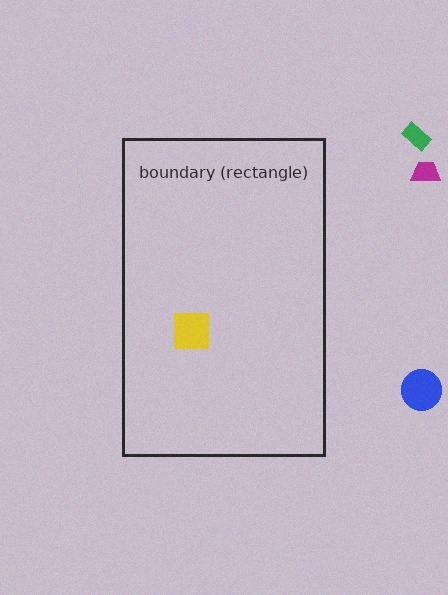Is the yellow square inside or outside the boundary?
Inside.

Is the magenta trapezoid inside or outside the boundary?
Outside.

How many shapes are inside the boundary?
1 inside, 3 outside.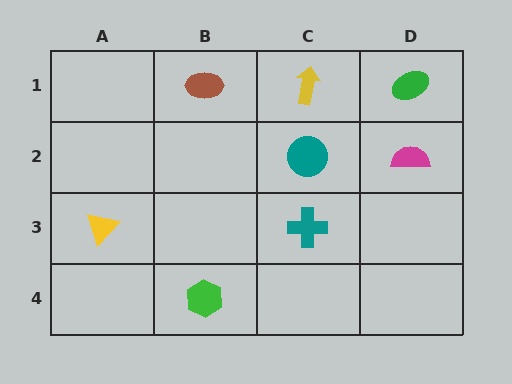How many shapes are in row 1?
3 shapes.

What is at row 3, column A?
A yellow triangle.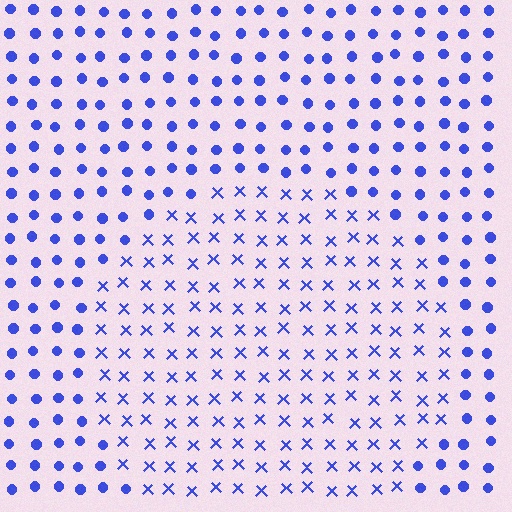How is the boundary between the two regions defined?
The boundary is defined by a change in element shape: X marks inside vs. circles outside. All elements share the same color and spacing.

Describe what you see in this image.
The image is filled with small blue elements arranged in a uniform grid. A circle-shaped region contains X marks, while the surrounding area contains circles. The boundary is defined purely by the change in element shape.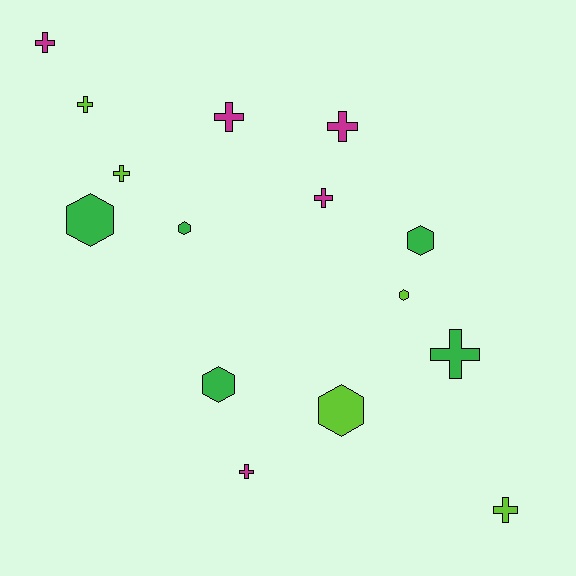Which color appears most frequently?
Lime, with 5 objects.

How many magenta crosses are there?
There are 5 magenta crosses.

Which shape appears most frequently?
Cross, with 9 objects.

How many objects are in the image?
There are 15 objects.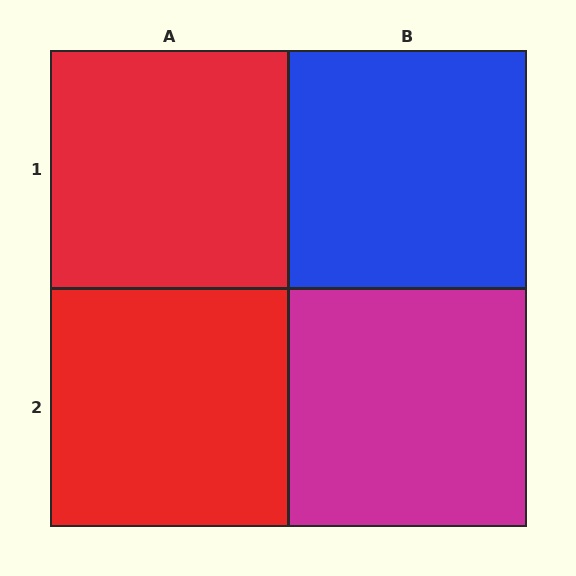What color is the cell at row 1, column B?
Blue.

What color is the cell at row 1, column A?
Red.